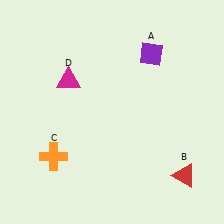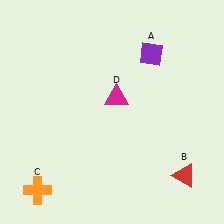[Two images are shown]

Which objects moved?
The objects that moved are: the orange cross (C), the magenta triangle (D).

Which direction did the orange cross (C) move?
The orange cross (C) moved down.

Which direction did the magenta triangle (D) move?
The magenta triangle (D) moved right.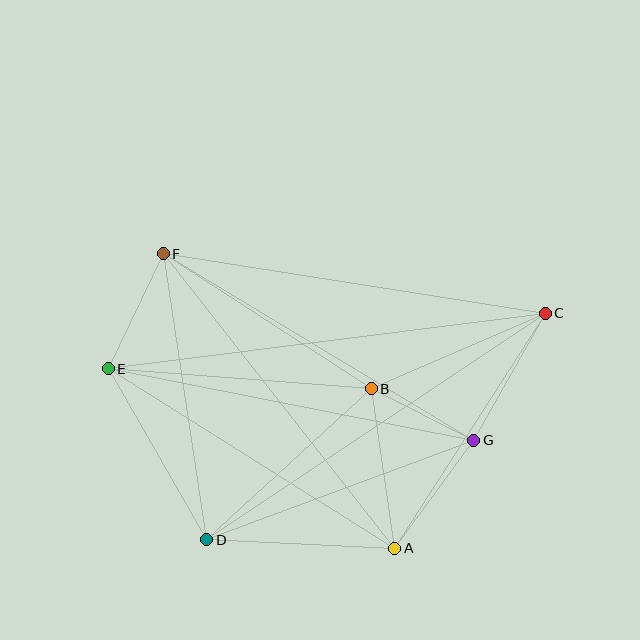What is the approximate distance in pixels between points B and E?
The distance between B and E is approximately 264 pixels.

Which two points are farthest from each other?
Points C and E are farthest from each other.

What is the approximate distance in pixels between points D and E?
The distance between D and E is approximately 197 pixels.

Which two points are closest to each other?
Points B and G are closest to each other.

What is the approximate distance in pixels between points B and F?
The distance between B and F is approximately 248 pixels.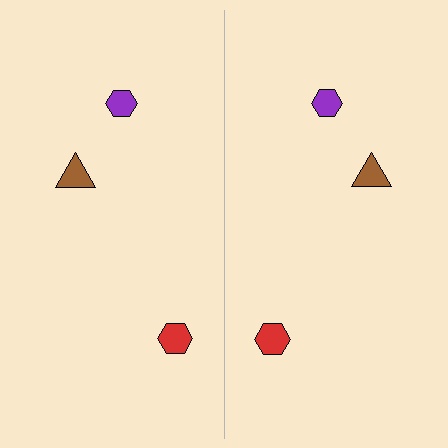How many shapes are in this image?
There are 6 shapes in this image.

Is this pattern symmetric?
Yes, this pattern has bilateral (reflection) symmetry.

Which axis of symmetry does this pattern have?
The pattern has a vertical axis of symmetry running through the center of the image.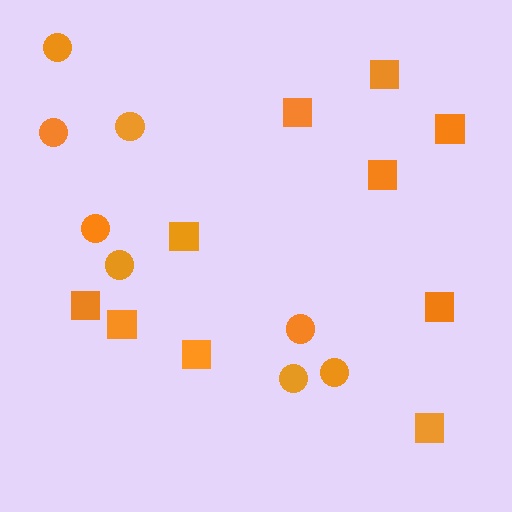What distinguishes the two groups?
There are 2 groups: one group of squares (10) and one group of circles (8).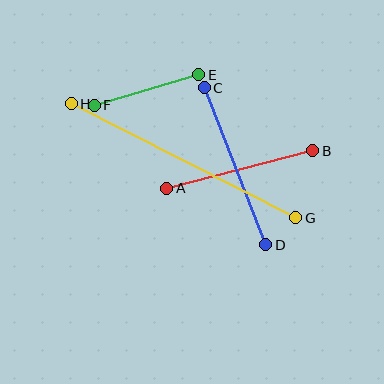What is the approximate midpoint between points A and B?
The midpoint is at approximately (240, 170) pixels.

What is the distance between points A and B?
The distance is approximately 150 pixels.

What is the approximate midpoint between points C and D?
The midpoint is at approximately (235, 166) pixels.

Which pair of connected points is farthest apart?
Points G and H are farthest apart.